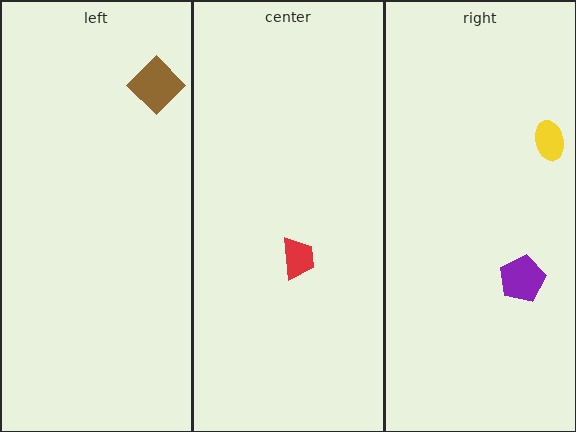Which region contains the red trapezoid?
The center region.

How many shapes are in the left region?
1.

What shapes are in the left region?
The brown diamond.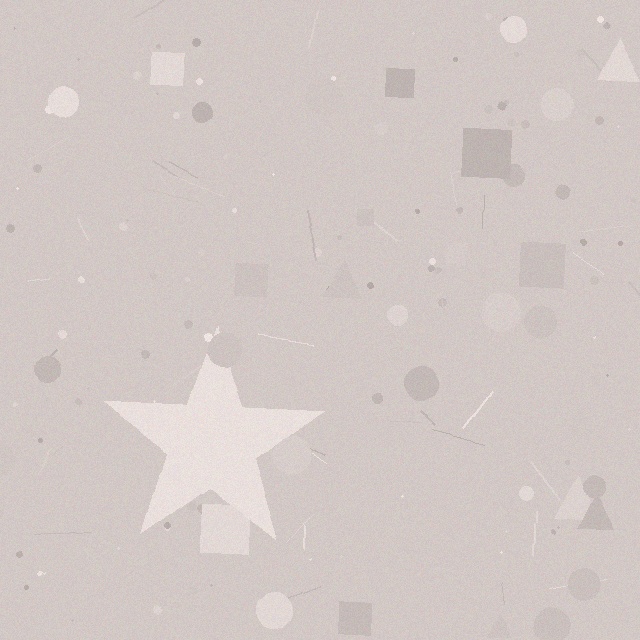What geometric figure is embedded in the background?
A star is embedded in the background.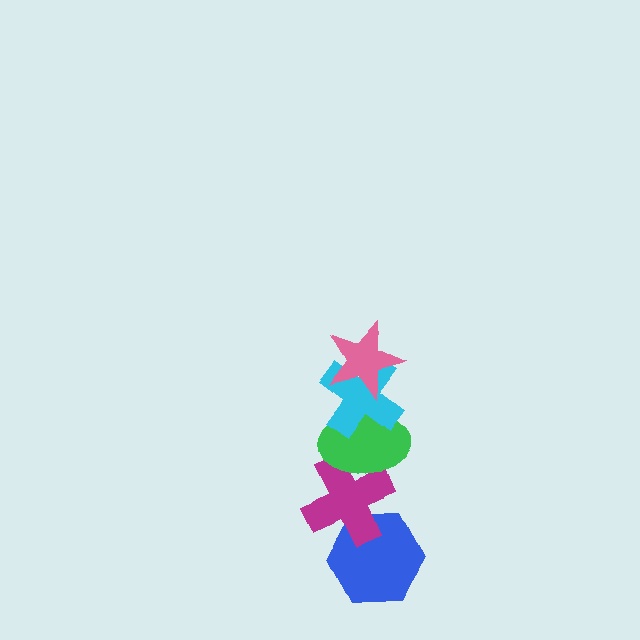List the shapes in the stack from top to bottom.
From top to bottom: the pink star, the cyan cross, the green ellipse, the magenta cross, the blue hexagon.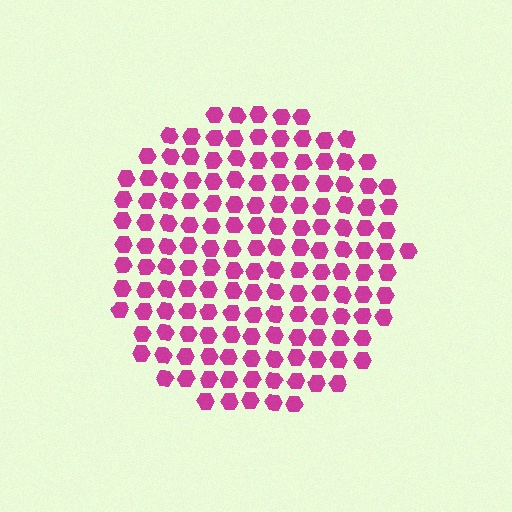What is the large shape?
The large shape is a circle.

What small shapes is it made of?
It is made of small hexagons.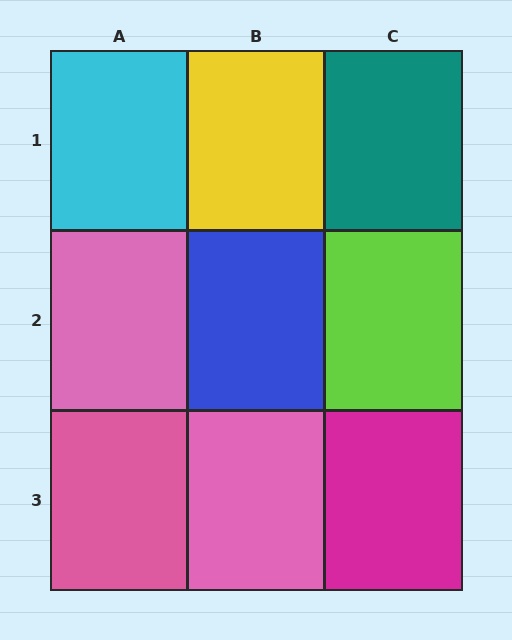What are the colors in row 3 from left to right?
Pink, pink, magenta.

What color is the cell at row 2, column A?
Pink.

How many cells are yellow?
1 cell is yellow.